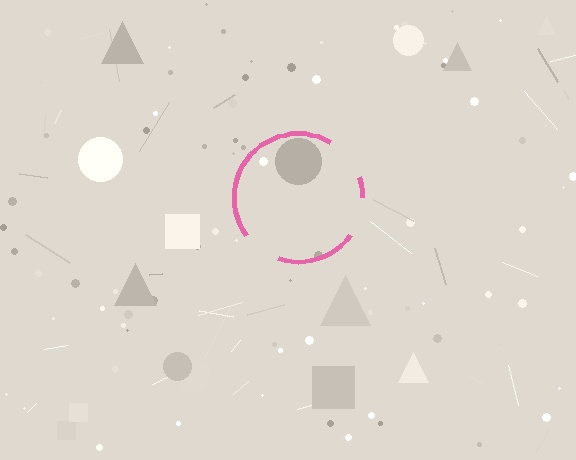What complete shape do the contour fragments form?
The contour fragments form a circle.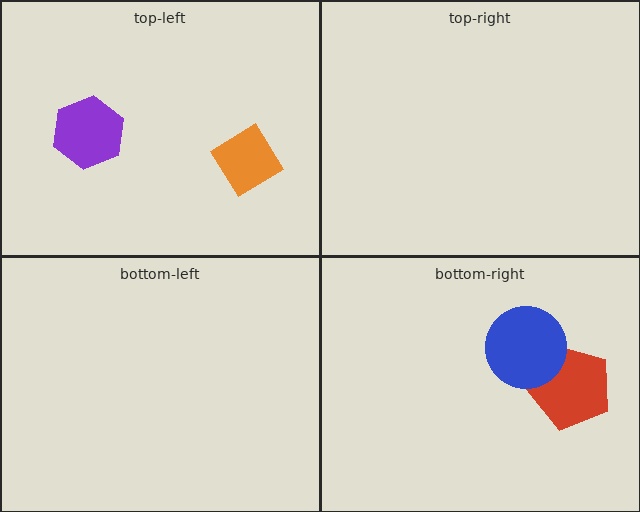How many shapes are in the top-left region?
2.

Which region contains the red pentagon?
The bottom-right region.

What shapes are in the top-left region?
The purple hexagon, the orange diamond.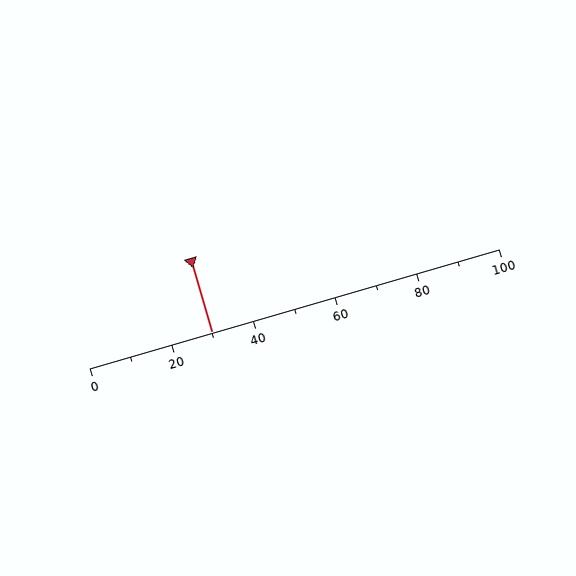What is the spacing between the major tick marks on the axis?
The major ticks are spaced 20 apart.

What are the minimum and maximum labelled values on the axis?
The axis runs from 0 to 100.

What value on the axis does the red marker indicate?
The marker indicates approximately 30.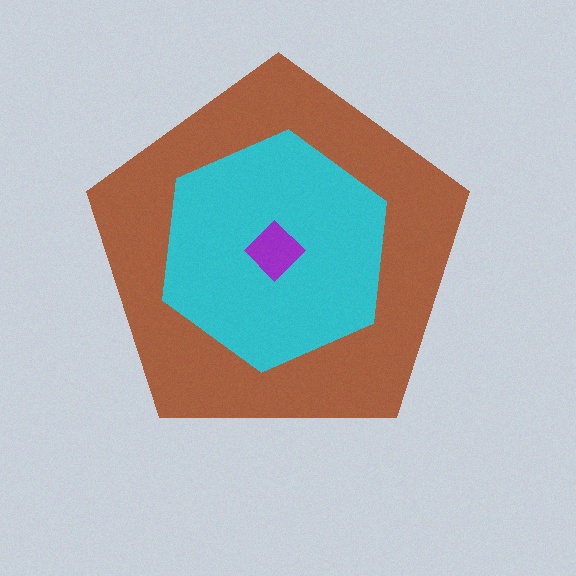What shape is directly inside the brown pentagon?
The cyan hexagon.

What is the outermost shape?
The brown pentagon.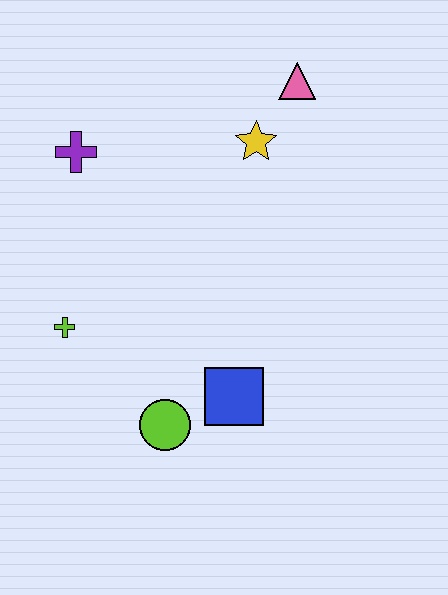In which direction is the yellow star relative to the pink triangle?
The yellow star is below the pink triangle.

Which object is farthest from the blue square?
The pink triangle is farthest from the blue square.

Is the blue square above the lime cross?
No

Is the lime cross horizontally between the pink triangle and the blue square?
No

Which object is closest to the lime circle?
The blue square is closest to the lime circle.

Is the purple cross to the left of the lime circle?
Yes